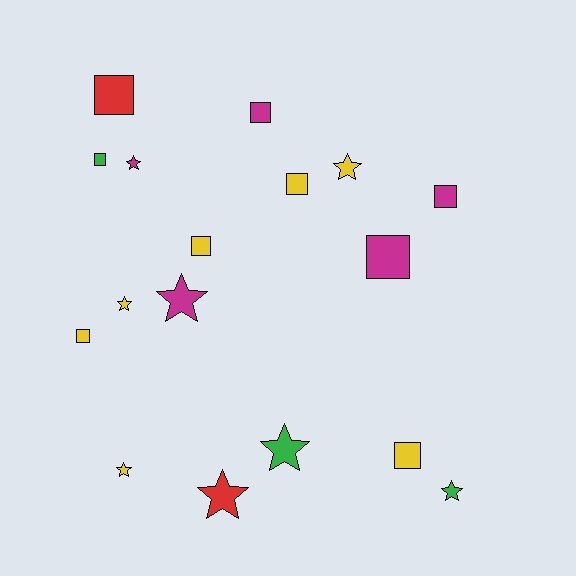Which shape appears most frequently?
Square, with 9 objects.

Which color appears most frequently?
Yellow, with 7 objects.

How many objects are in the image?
There are 17 objects.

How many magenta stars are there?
There are 2 magenta stars.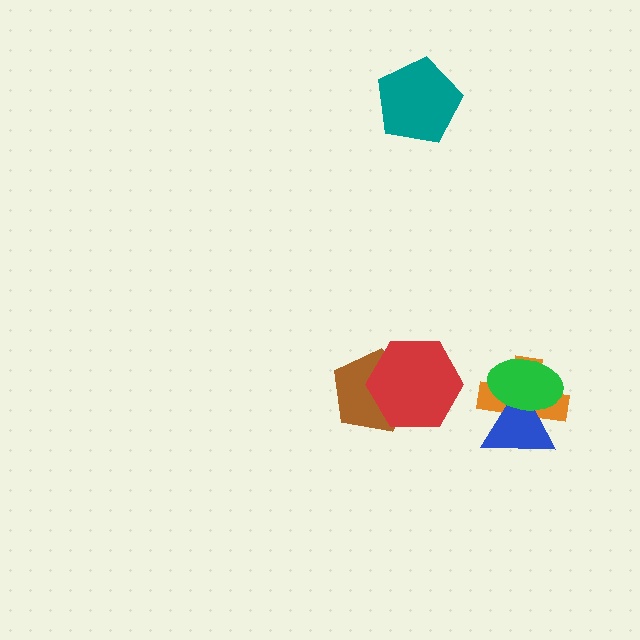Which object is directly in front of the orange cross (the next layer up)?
The blue triangle is directly in front of the orange cross.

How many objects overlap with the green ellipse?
2 objects overlap with the green ellipse.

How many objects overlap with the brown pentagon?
1 object overlaps with the brown pentagon.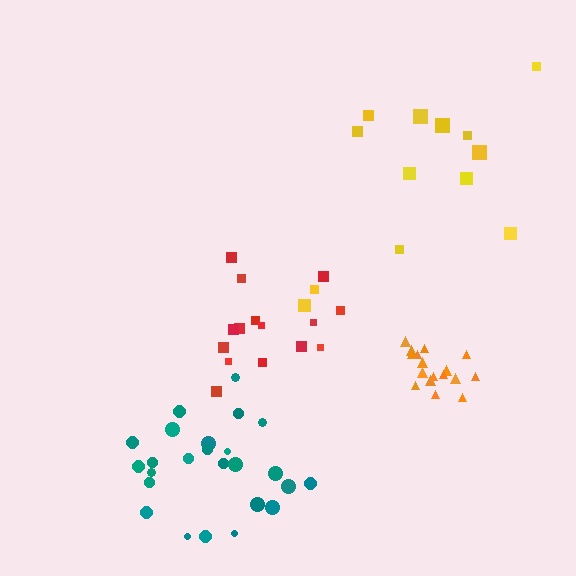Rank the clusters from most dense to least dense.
orange, teal, red, yellow.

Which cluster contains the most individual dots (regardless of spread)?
Teal (25).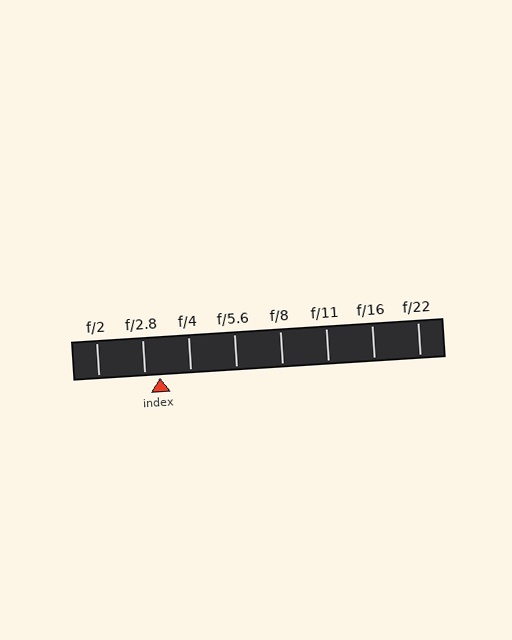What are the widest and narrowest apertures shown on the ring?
The widest aperture shown is f/2 and the narrowest is f/22.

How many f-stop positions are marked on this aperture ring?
There are 8 f-stop positions marked.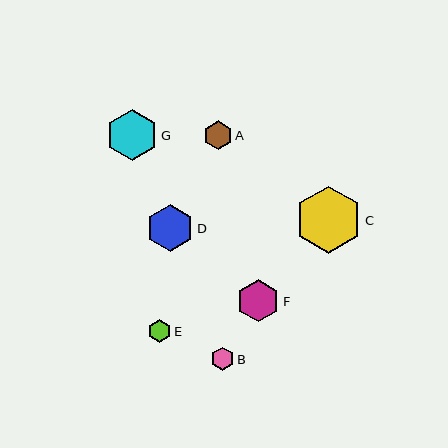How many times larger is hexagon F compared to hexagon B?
Hexagon F is approximately 1.9 times the size of hexagon B.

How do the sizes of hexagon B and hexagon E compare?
Hexagon B and hexagon E are approximately the same size.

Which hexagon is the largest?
Hexagon C is the largest with a size of approximately 67 pixels.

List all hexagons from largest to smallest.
From largest to smallest: C, G, D, F, A, B, E.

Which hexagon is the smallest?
Hexagon E is the smallest with a size of approximately 23 pixels.